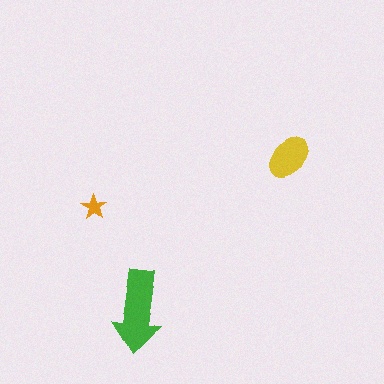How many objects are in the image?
There are 3 objects in the image.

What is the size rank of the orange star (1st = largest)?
3rd.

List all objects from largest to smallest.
The green arrow, the yellow ellipse, the orange star.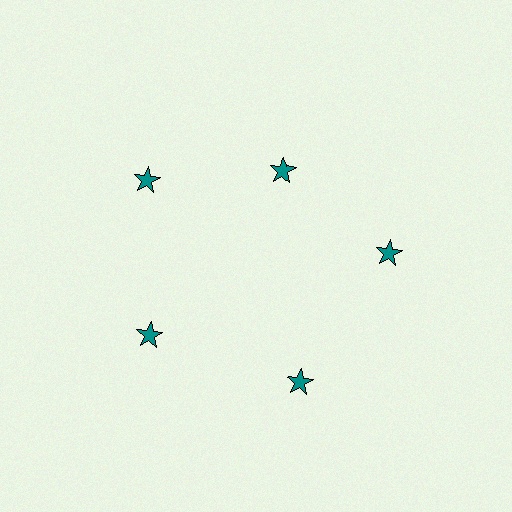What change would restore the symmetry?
The symmetry would be restored by moving it outward, back onto the ring so that all 5 stars sit at equal angles and equal distance from the center.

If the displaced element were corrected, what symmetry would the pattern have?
It would have 5-fold rotational symmetry — the pattern would map onto itself every 72 degrees.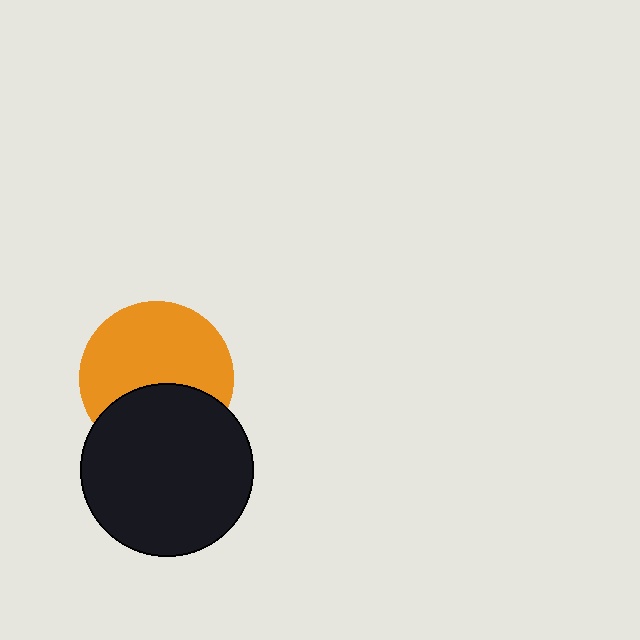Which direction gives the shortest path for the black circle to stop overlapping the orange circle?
Moving down gives the shortest separation.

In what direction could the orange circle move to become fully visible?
The orange circle could move up. That would shift it out from behind the black circle entirely.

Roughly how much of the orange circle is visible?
About half of it is visible (roughly 63%).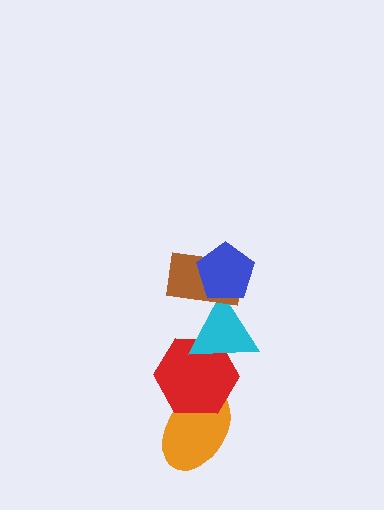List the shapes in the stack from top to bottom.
From top to bottom: the blue pentagon, the brown rectangle, the cyan triangle, the red hexagon, the orange ellipse.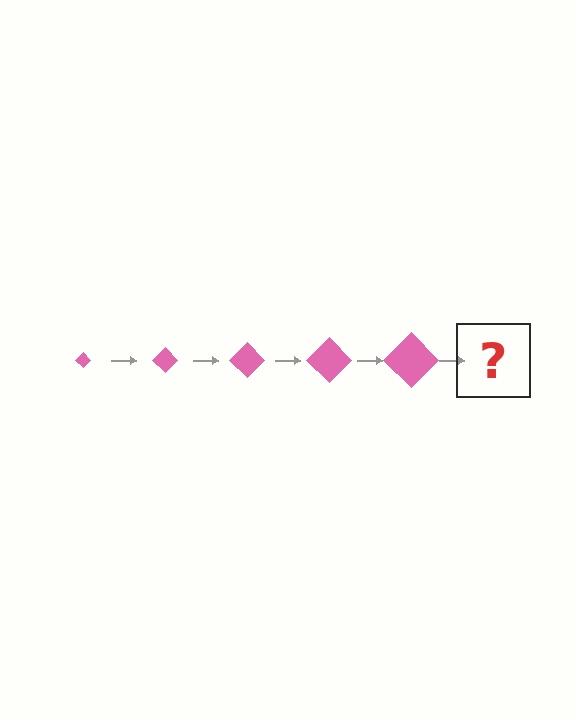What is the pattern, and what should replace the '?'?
The pattern is that the diamond gets progressively larger each step. The '?' should be a pink diamond, larger than the previous one.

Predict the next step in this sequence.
The next step is a pink diamond, larger than the previous one.